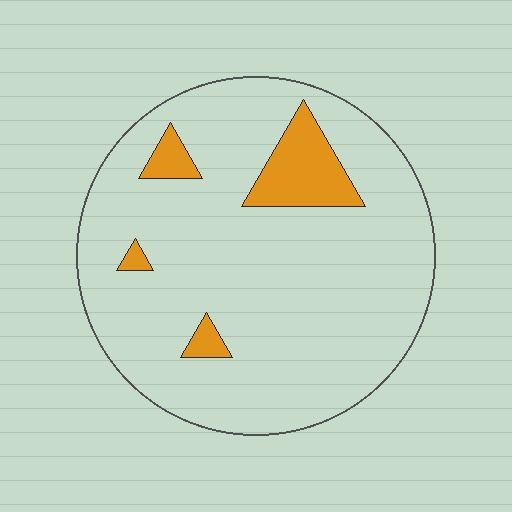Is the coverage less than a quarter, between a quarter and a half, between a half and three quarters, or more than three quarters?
Less than a quarter.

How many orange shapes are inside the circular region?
4.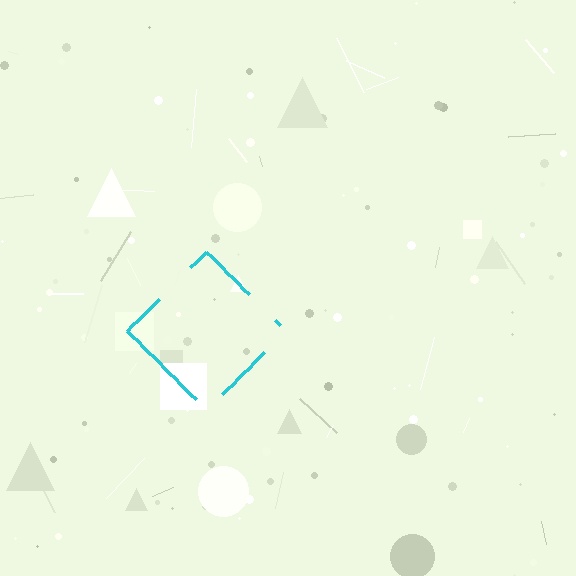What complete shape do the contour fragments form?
The contour fragments form a diamond.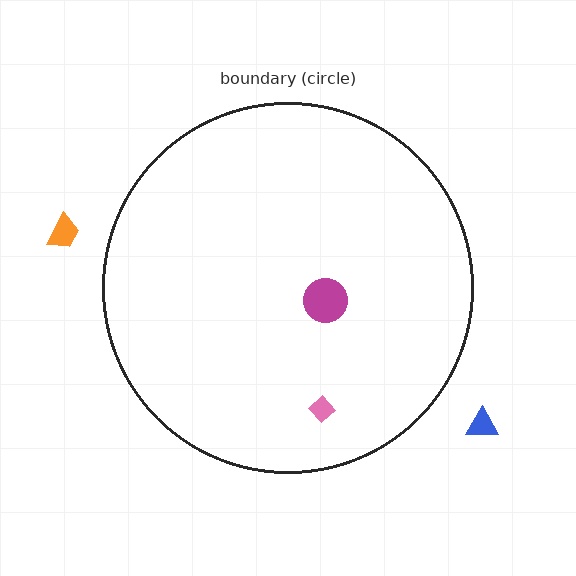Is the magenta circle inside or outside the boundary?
Inside.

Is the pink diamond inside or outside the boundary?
Inside.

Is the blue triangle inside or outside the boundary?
Outside.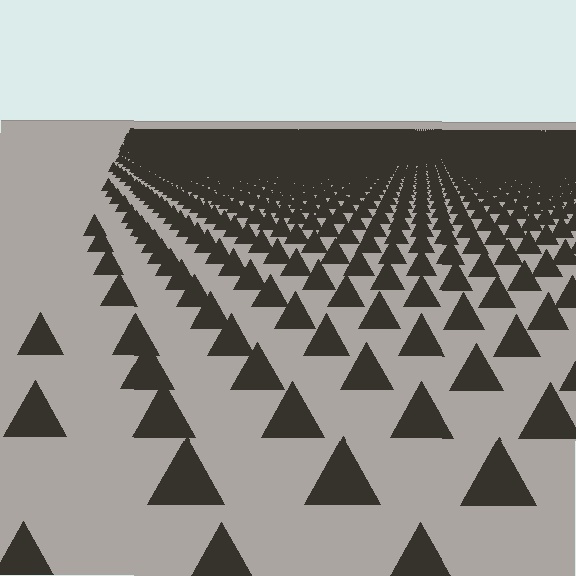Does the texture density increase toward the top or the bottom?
Density increases toward the top.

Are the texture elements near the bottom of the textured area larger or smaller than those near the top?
Larger. Near the bottom, elements are closer to the viewer and appear at a bigger on-screen size.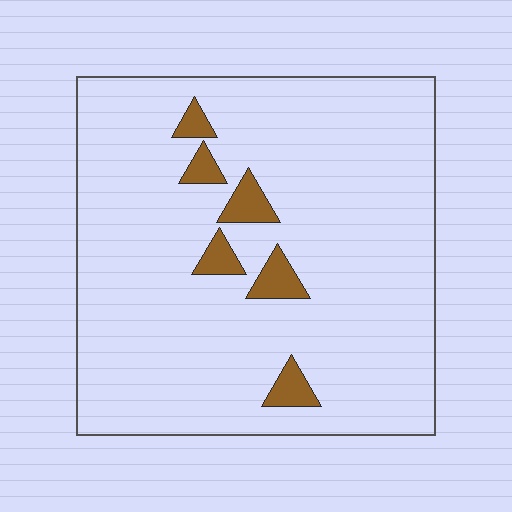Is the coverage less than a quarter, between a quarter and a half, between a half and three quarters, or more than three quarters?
Less than a quarter.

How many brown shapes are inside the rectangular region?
6.